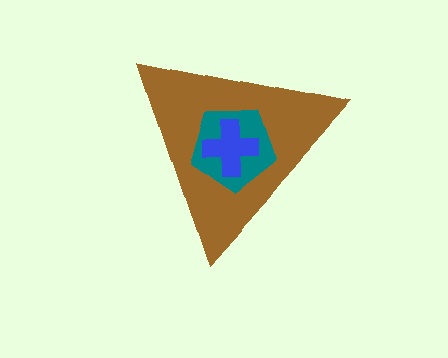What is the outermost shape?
The brown triangle.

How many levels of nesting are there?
3.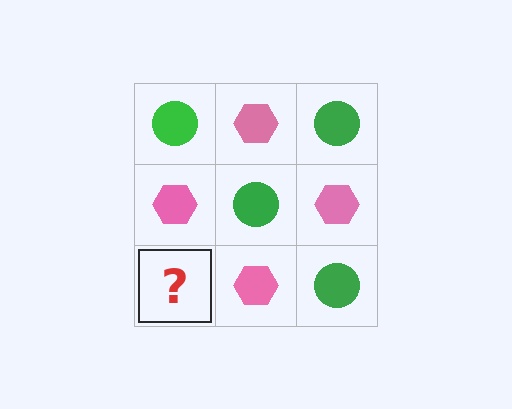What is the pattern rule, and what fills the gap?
The rule is that it alternates green circle and pink hexagon in a checkerboard pattern. The gap should be filled with a green circle.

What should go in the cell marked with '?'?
The missing cell should contain a green circle.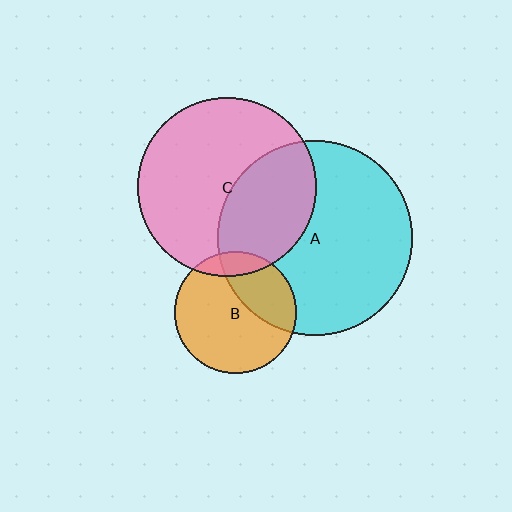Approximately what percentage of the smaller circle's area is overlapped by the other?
Approximately 35%.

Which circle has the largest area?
Circle A (cyan).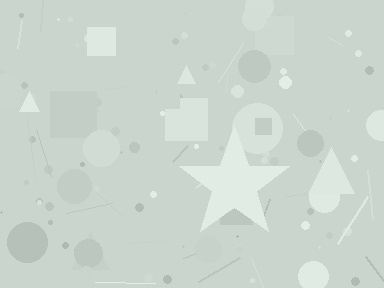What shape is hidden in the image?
A star is hidden in the image.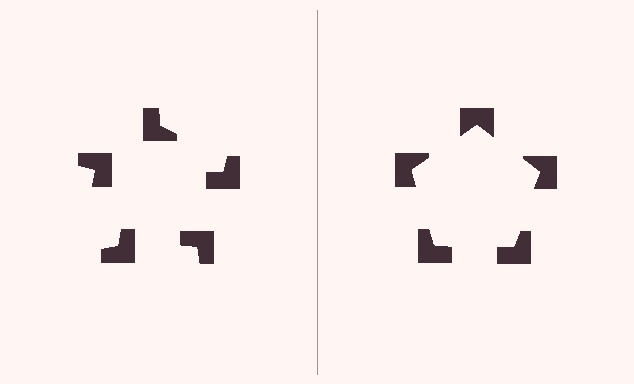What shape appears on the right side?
An illusory pentagon.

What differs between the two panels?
The notched squares are positioned identically on both sides; only the wedge orientations differ. On the right they align to a pentagon; on the left they are misaligned.